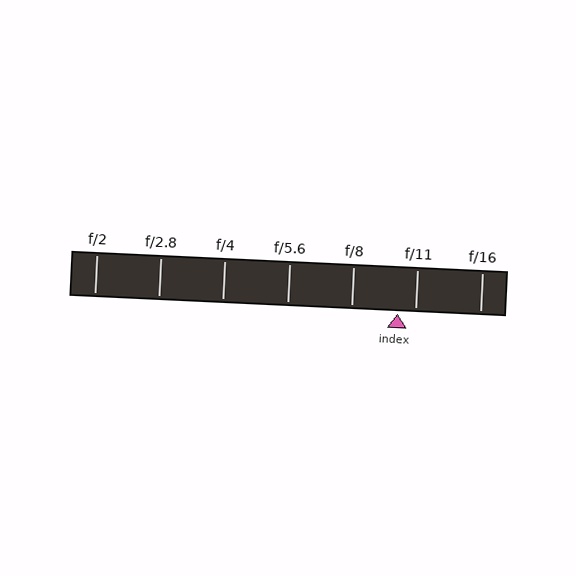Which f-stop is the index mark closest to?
The index mark is closest to f/11.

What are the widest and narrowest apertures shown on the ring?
The widest aperture shown is f/2 and the narrowest is f/16.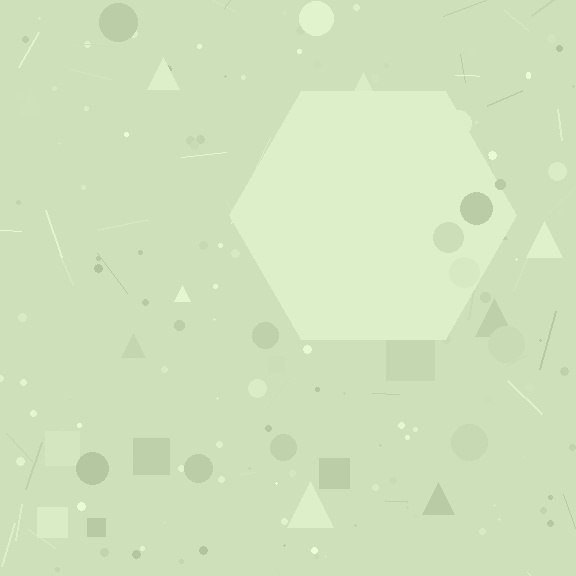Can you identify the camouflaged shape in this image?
The camouflaged shape is a hexagon.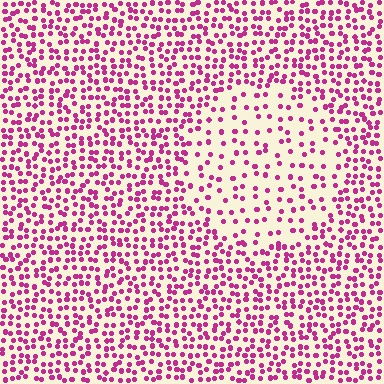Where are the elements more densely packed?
The elements are more densely packed outside the circle boundary.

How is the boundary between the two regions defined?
The boundary is defined by a change in element density (approximately 2.1x ratio). All elements are the same color, size, and shape.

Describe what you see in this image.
The image contains small magenta elements arranged at two different densities. A circle-shaped region is visible where the elements are less densely packed than the surrounding area.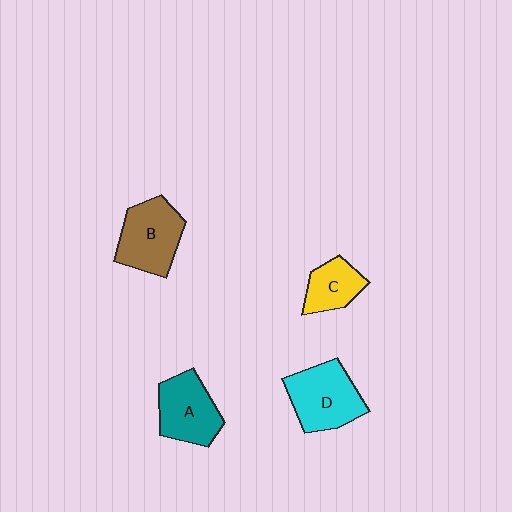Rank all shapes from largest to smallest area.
From largest to smallest: D (cyan), B (brown), A (teal), C (yellow).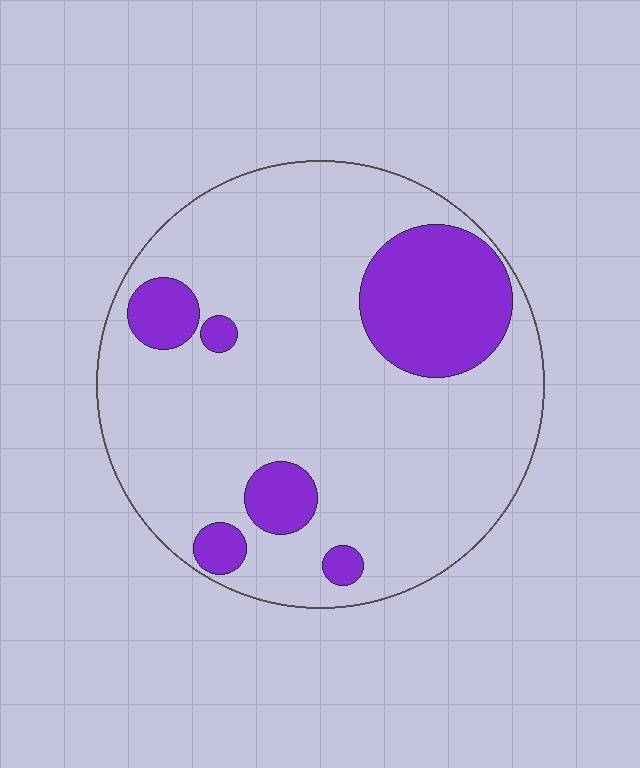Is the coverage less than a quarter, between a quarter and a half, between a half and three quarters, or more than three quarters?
Less than a quarter.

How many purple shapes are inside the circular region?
6.